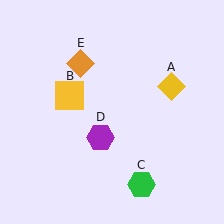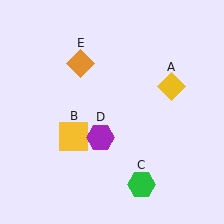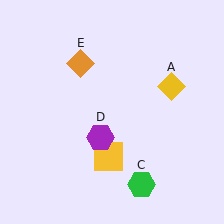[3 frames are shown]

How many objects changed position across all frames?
1 object changed position: yellow square (object B).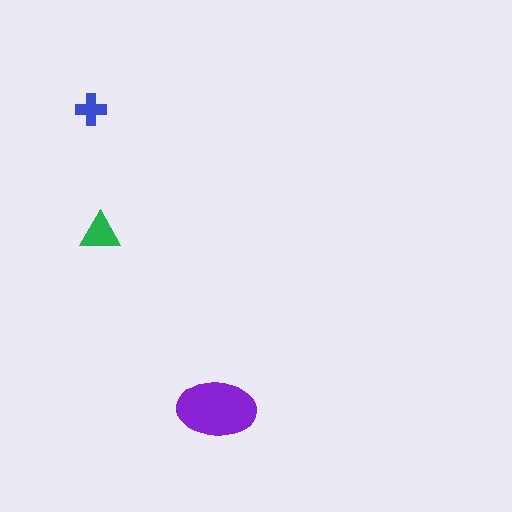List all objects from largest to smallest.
The purple ellipse, the green triangle, the blue cross.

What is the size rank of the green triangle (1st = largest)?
2nd.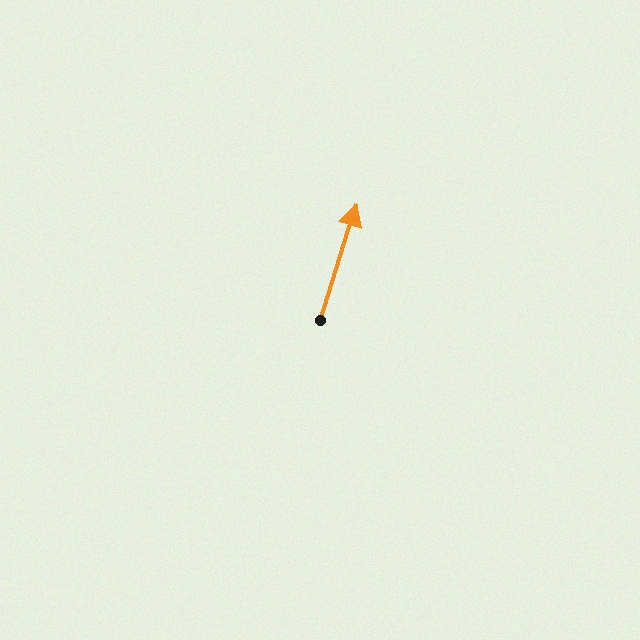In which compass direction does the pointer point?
North.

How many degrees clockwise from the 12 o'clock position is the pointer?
Approximately 17 degrees.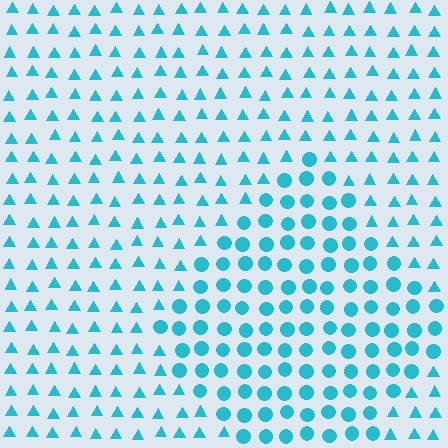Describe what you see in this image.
The image is filled with small cyan elements arranged in a uniform grid. A diamond-shaped region contains circles, while the surrounding area contains triangles. The boundary is defined purely by the change in element shape.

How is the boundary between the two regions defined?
The boundary is defined by a change in element shape: circles inside vs. triangles outside. All elements share the same color and spacing.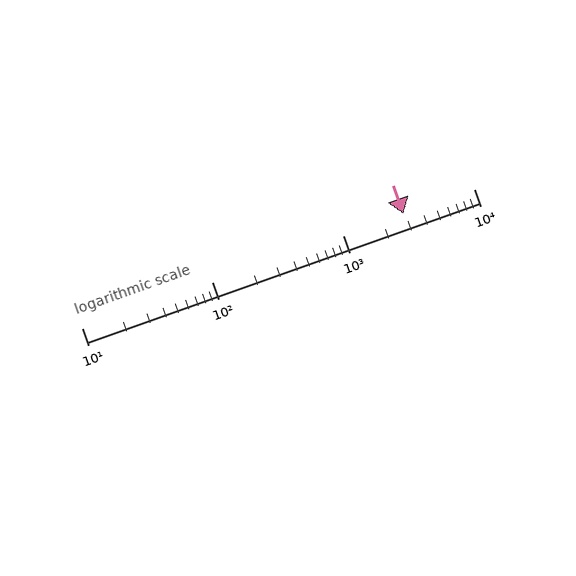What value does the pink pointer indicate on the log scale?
The pointer indicates approximately 2900.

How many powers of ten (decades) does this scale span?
The scale spans 3 decades, from 10 to 10000.